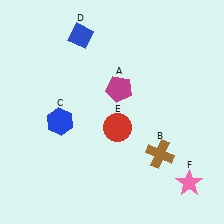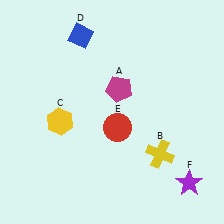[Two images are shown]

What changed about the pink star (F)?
In Image 1, F is pink. In Image 2, it changed to purple.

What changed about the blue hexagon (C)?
In Image 1, C is blue. In Image 2, it changed to yellow.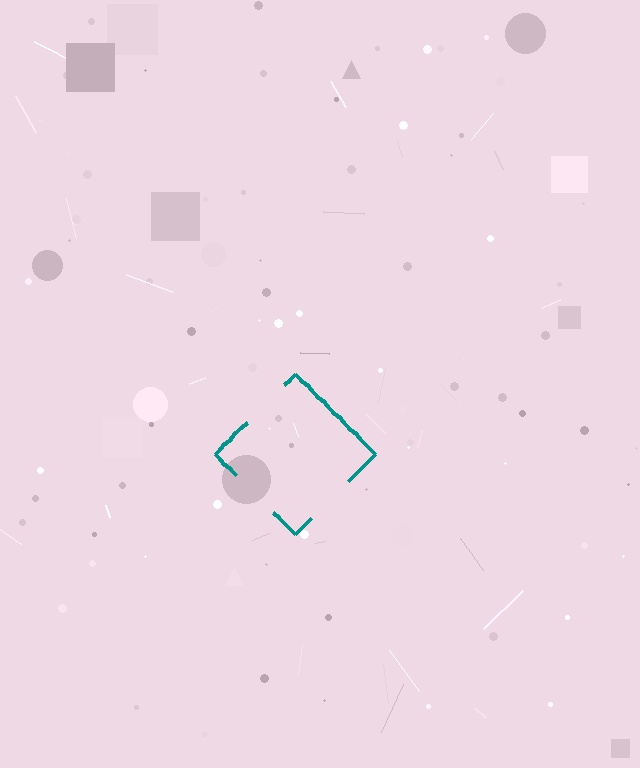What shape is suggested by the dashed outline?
The dashed outline suggests a diamond.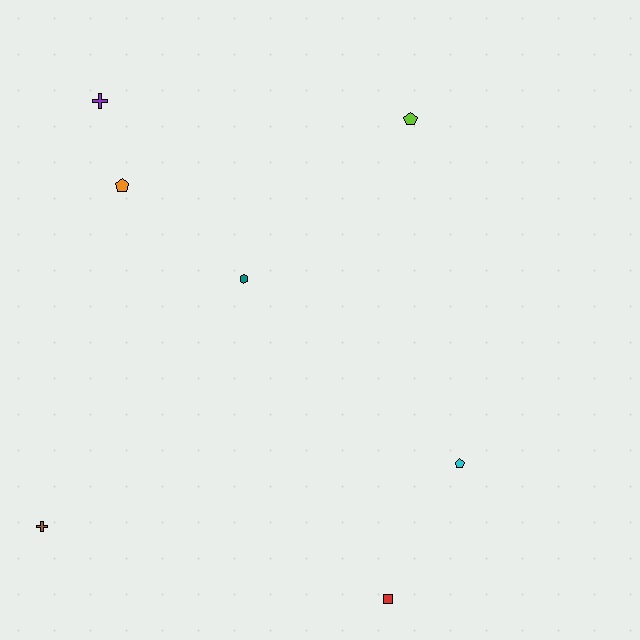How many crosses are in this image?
There are 2 crosses.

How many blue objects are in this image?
There are no blue objects.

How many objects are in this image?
There are 7 objects.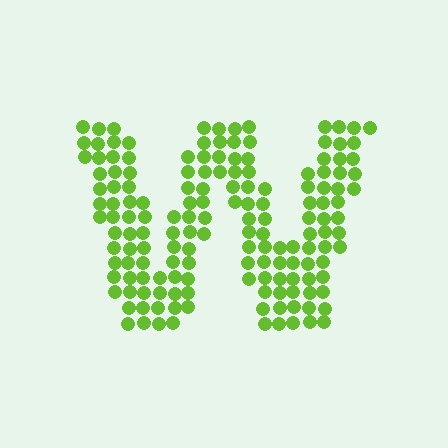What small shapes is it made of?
It is made of small circles.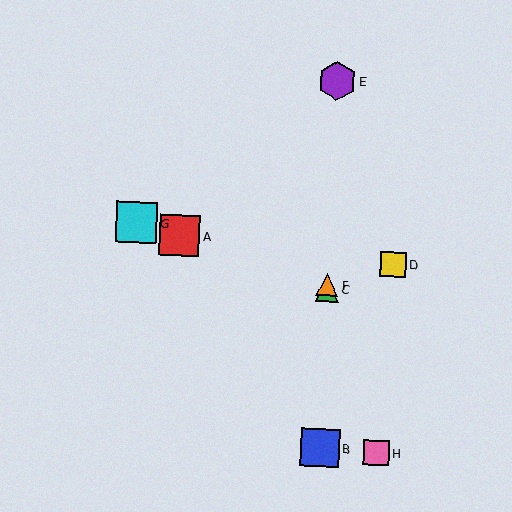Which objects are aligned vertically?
Objects B, C, E, F are aligned vertically.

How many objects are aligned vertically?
4 objects (B, C, E, F) are aligned vertically.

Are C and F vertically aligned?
Yes, both are at x≈327.